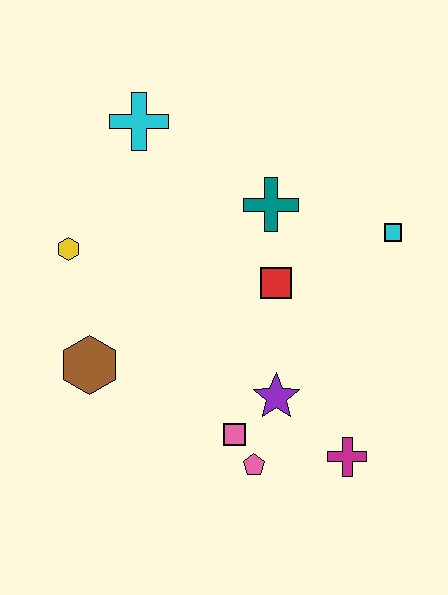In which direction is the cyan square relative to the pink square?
The cyan square is above the pink square.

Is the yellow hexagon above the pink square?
Yes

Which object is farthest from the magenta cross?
The cyan cross is farthest from the magenta cross.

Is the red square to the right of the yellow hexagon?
Yes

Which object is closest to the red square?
The teal cross is closest to the red square.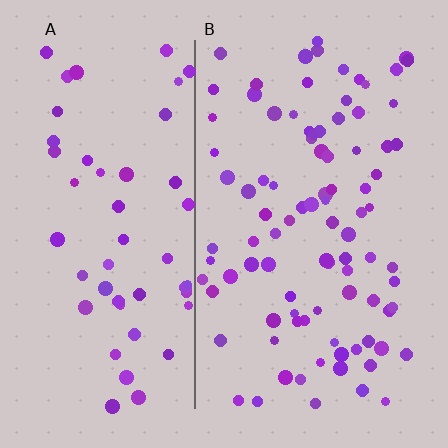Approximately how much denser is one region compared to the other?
Approximately 1.8× — region B over region A.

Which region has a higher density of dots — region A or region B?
B (the right).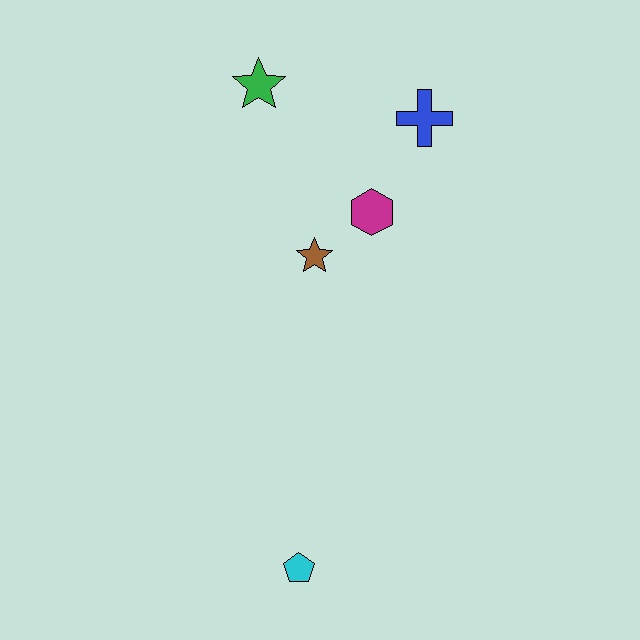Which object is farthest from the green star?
The cyan pentagon is farthest from the green star.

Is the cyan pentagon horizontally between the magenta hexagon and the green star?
Yes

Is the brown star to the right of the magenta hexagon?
No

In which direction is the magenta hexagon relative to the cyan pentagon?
The magenta hexagon is above the cyan pentagon.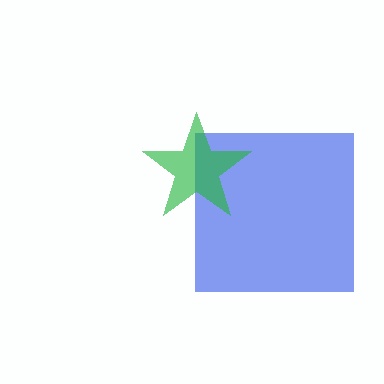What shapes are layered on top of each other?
The layered shapes are: a blue square, a green star.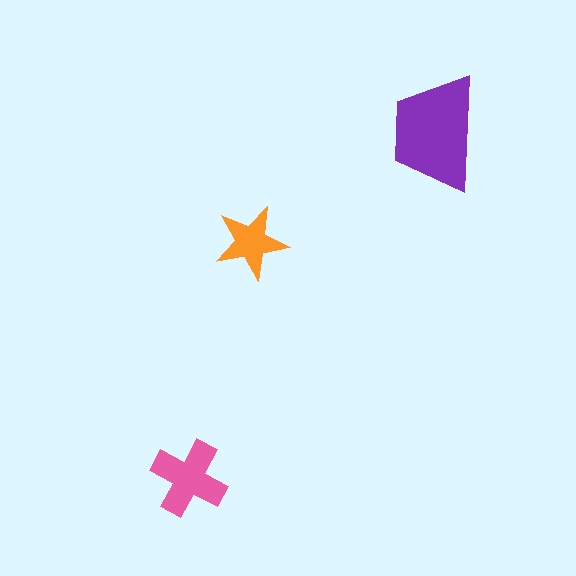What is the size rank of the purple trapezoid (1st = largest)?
1st.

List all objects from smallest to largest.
The orange star, the pink cross, the purple trapezoid.